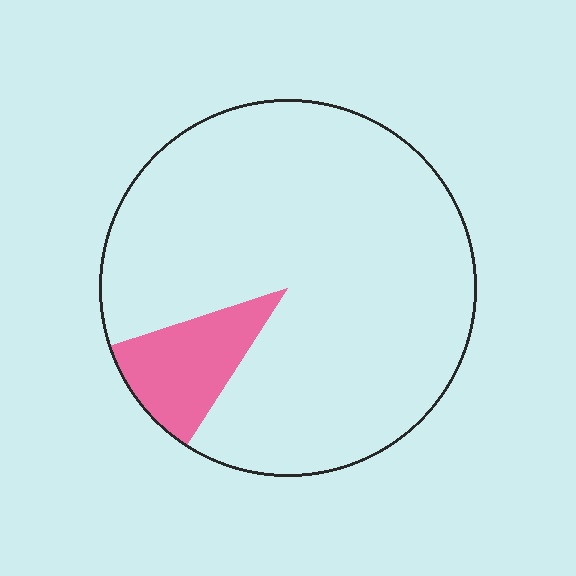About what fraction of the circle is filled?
About one tenth (1/10).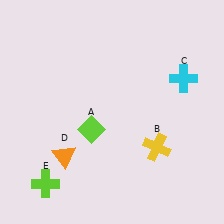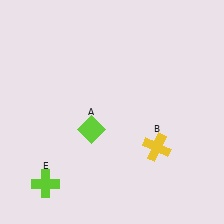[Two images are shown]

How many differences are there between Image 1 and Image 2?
There are 2 differences between the two images.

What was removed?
The cyan cross (C), the orange triangle (D) were removed in Image 2.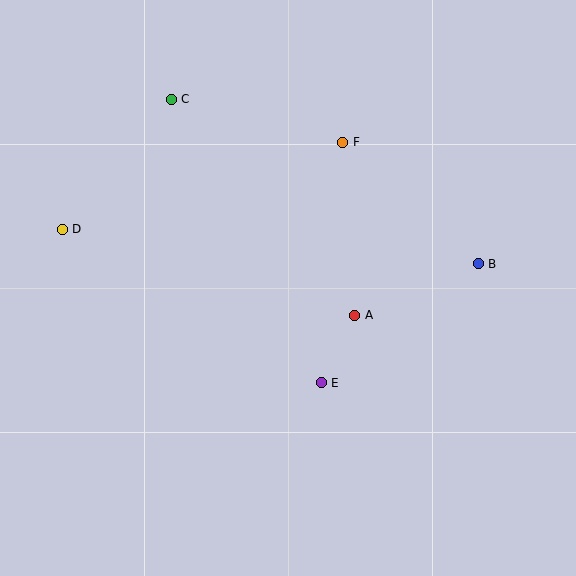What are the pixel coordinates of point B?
Point B is at (478, 264).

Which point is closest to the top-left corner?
Point C is closest to the top-left corner.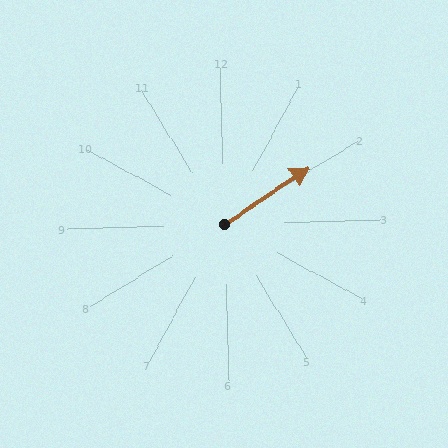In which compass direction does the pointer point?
Northeast.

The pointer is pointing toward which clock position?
Roughly 2 o'clock.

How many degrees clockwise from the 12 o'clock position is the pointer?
Approximately 58 degrees.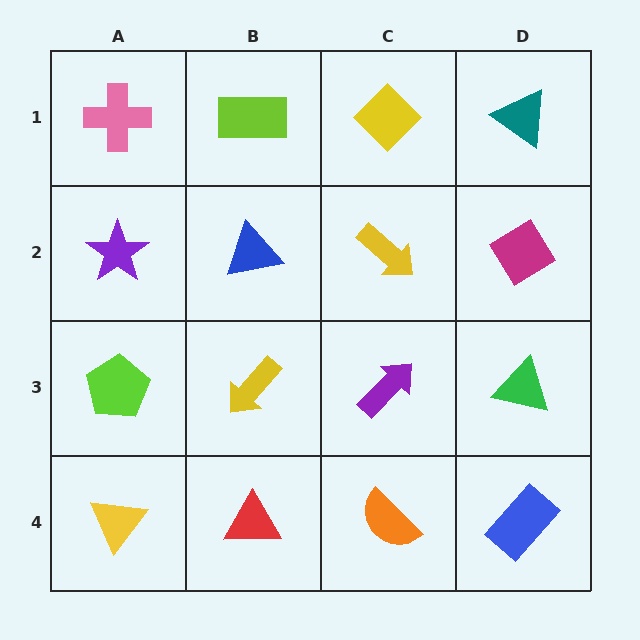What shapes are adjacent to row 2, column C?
A yellow diamond (row 1, column C), a purple arrow (row 3, column C), a blue triangle (row 2, column B), a magenta diamond (row 2, column D).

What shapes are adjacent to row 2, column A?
A pink cross (row 1, column A), a lime pentagon (row 3, column A), a blue triangle (row 2, column B).